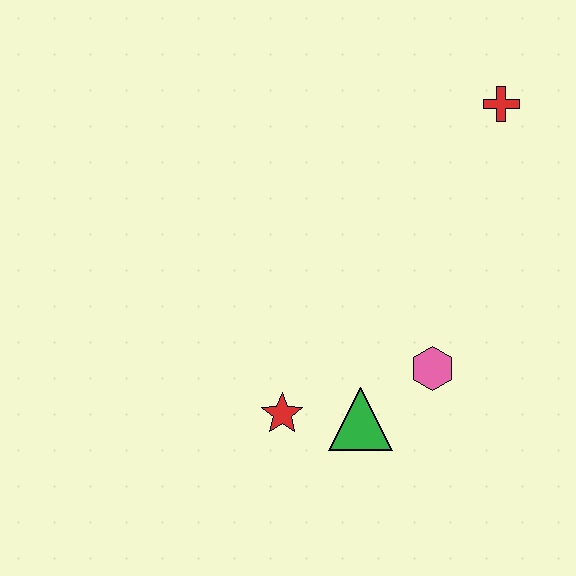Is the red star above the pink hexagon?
No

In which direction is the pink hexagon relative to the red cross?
The pink hexagon is below the red cross.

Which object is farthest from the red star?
The red cross is farthest from the red star.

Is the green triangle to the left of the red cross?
Yes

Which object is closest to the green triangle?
The red star is closest to the green triangle.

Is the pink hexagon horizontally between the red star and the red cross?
Yes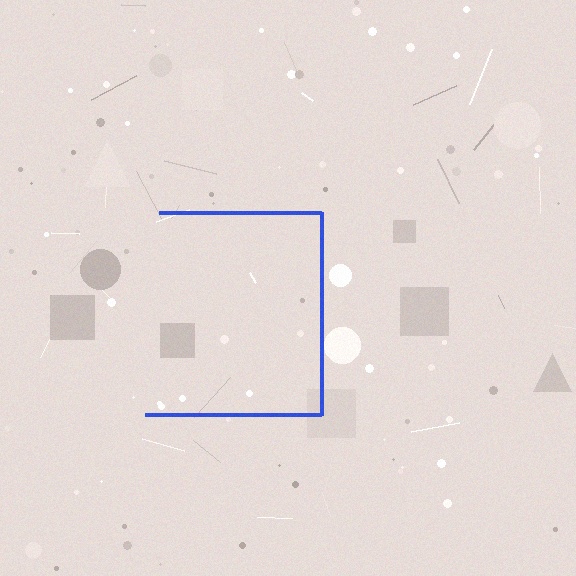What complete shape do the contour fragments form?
The contour fragments form a square.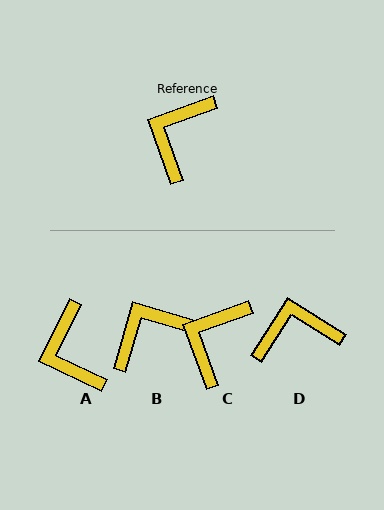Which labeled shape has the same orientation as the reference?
C.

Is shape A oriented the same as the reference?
No, it is off by about 44 degrees.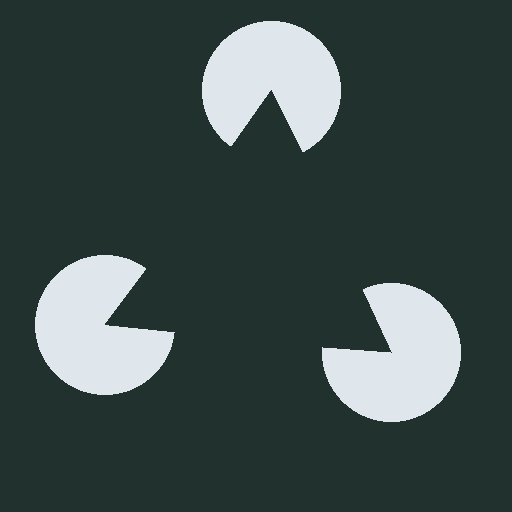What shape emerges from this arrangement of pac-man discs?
An illusory triangle — its edges are inferred from the aligned wedge cuts in the pac-man discs, not physically drawn.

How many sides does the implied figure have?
3 sides.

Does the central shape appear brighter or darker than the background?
It typically appears slightly darker than the background, even though no actual brightness change is drawn.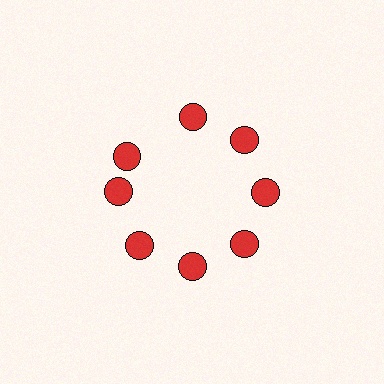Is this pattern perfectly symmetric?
No. The 8 red circles are arranged in a ring, but one element near the 10 o'clock position is rotated out of alignment along the ring, breaking the 8-fold rotational symmetry.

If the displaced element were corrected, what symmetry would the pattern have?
It would have 8-fold rotational symmetry — the pattern would map onto itself every 45 degrees.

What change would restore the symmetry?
The symmetry would be restored by rotating it back into even spacing with its neighbors so that all 8 circles sit at equal angles and equal distance from the center.